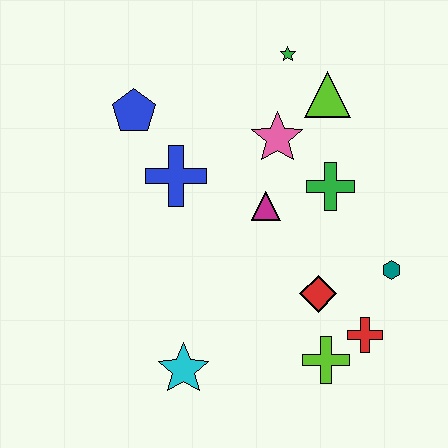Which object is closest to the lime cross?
The red cross is closest to the lime cross.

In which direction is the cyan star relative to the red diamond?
The cyan star is to the left of the red diamond.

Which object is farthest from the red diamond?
The blue pentagon is farthest from the red diamond.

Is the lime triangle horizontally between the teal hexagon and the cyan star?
Yes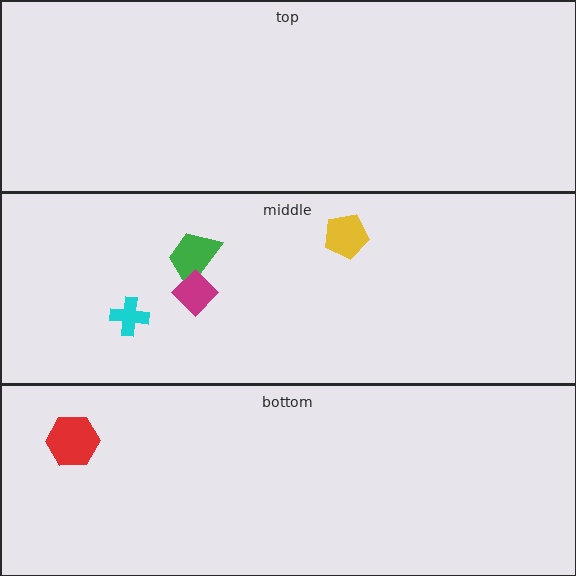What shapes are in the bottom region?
The red hexagon.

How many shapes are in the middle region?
4.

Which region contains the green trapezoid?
The middle region.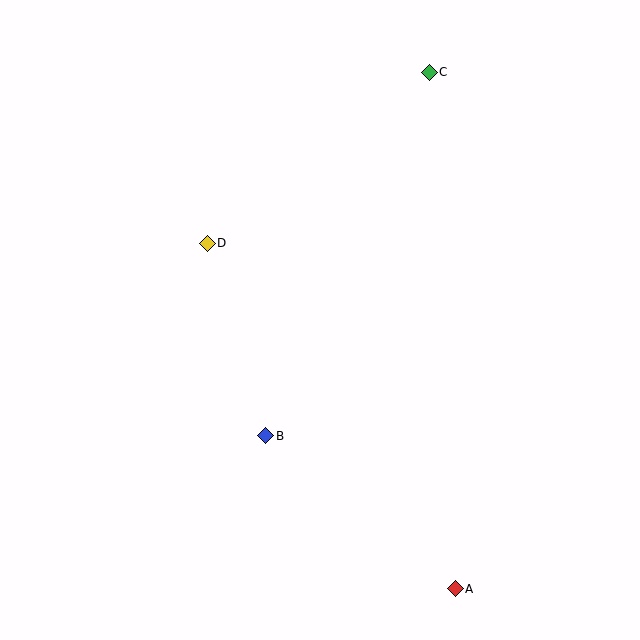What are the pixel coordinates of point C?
Point C is at (429, 72).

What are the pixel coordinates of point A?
Point A is at (455, 589).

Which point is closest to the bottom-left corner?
Point B is closest to the bottom-left corner.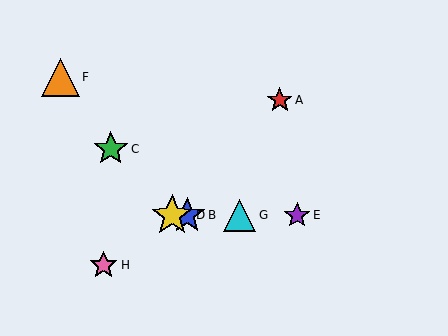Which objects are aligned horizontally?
Objects B, D, E, G are aligned horizontally.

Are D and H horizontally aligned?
No, D is at y≈215 and H is at y≈265.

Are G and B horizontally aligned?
Yes, both are at y≈215.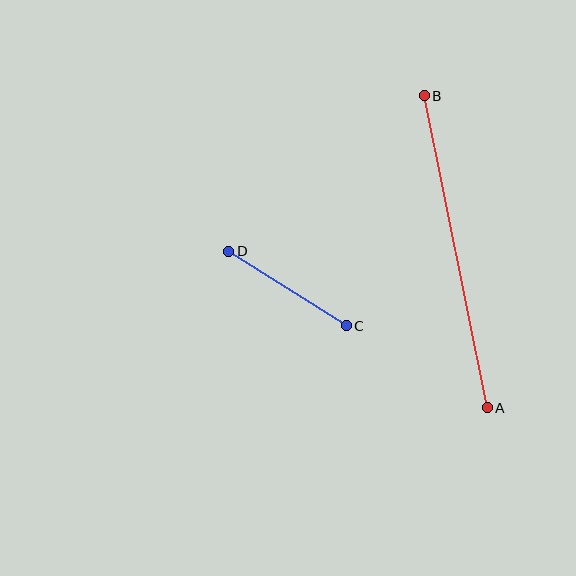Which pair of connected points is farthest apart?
Points A and B are farthest apart.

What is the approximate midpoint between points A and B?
The midpoint is at approximately (456, 252) pixels.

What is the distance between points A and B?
The distance is approximately 318 pixels.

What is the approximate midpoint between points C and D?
The midpoint is at approximately (288, 288) pixels.